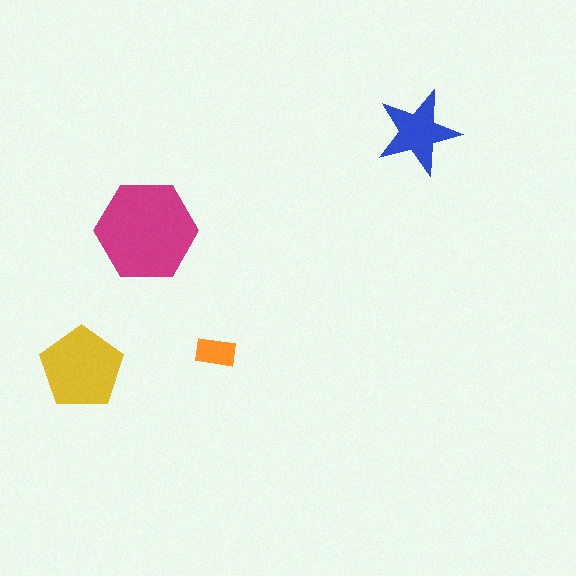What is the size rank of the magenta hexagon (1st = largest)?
1st.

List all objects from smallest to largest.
The orange rectangle, the blue star, the yellow pentagon, the magenta hexagon.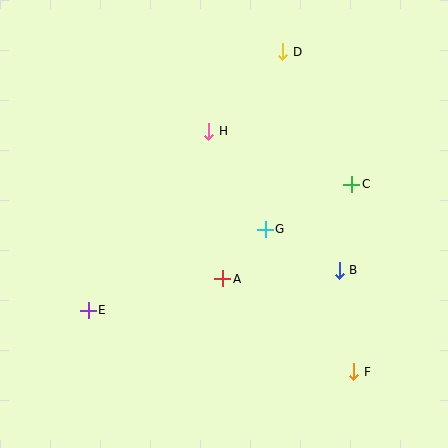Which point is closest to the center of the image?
Point G at (265, 229) is closest to the center.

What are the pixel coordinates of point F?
Point F is at (354, 372).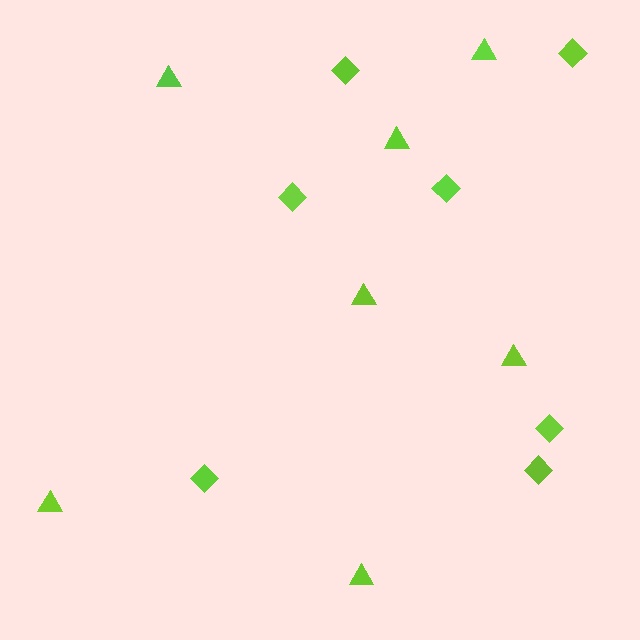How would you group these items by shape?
There are 2 groups: one group of diamonds (7) and one group of triangles (7).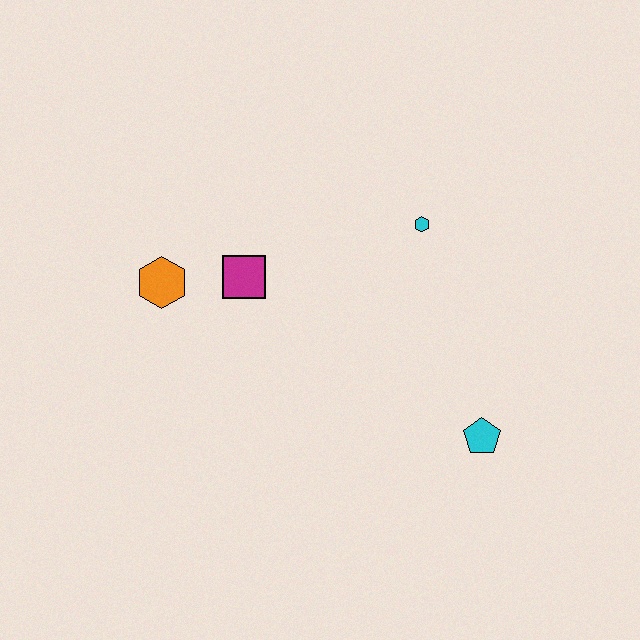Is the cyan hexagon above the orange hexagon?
Yes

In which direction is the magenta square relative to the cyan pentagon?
The magenta square is to the left of the cyan pentagon.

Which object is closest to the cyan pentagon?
The cyan hexagon is closest to the cyan pentagon.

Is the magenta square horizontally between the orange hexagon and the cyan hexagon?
Yes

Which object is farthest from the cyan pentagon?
The orange hexagon is farthest from the cyan pentagon.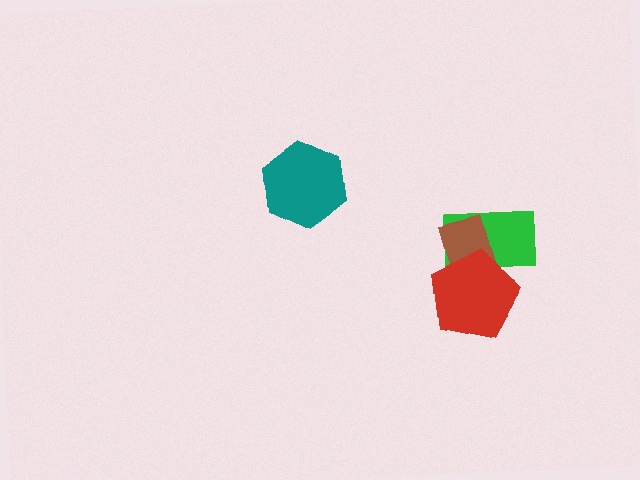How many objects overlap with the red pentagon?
2 objects overlap with the red pentagon.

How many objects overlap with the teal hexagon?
0 objects overlap with the teal hexagon.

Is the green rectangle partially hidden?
Yes, it is partially covered by another shape.